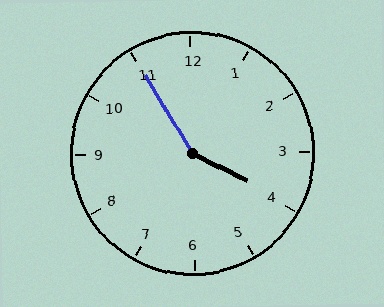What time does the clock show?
3:55.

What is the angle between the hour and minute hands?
Approximately 148 degrees.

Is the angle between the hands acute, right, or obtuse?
It is obtuse.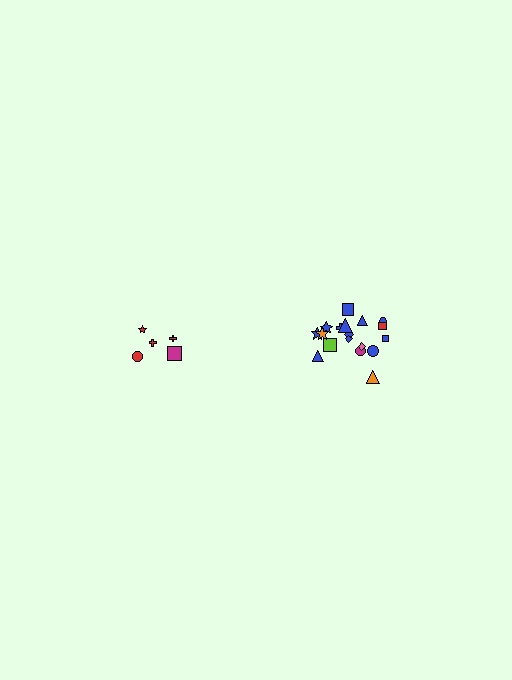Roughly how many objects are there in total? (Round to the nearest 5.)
Roughly 25 objects in total.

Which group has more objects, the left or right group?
The right group.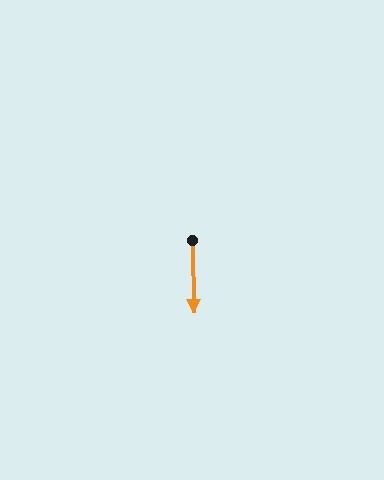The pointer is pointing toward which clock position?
Roughly 6 o'clock.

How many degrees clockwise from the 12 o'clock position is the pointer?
Approximately 179 degrees.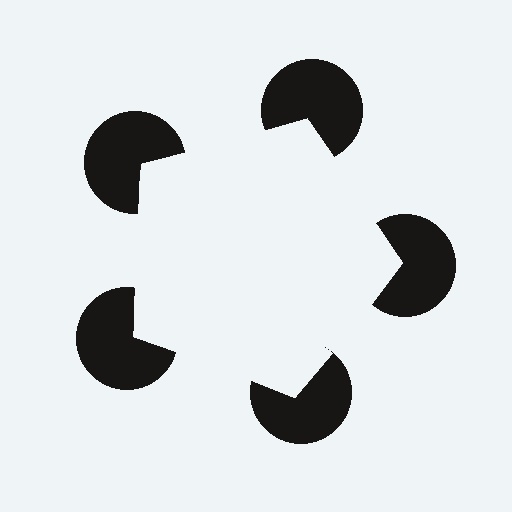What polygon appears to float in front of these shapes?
An illusory pentagon — its edges are inferred from the aligned wedge cuts in the pac-man discs, not physically drawn.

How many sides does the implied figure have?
5 sides.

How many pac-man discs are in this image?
There are 5 — one at each vertex of the illusory pentagon.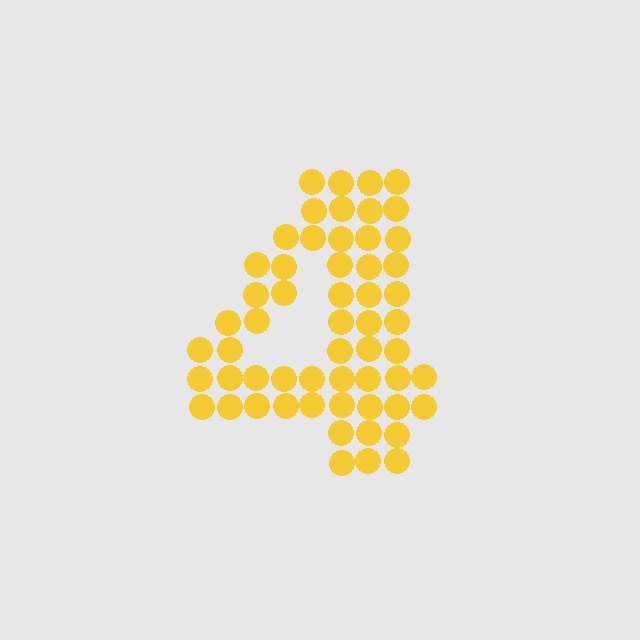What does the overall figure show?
The overall figure shows the digit 4.